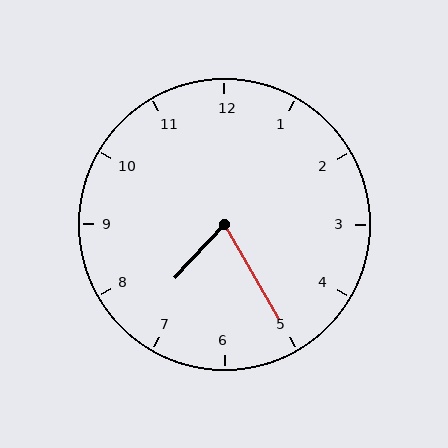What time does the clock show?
7:25.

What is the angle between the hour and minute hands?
Approximately 72 degrees.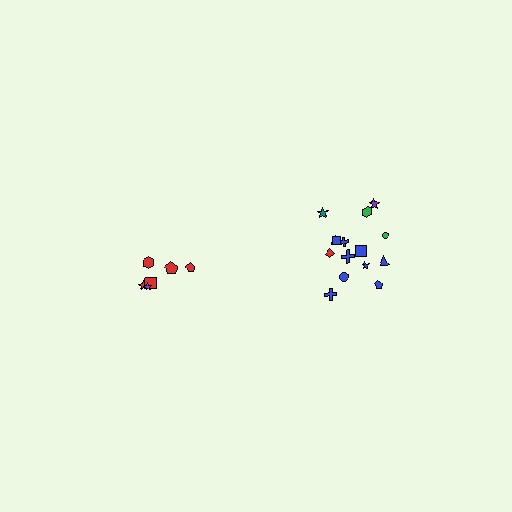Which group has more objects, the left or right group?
The right group.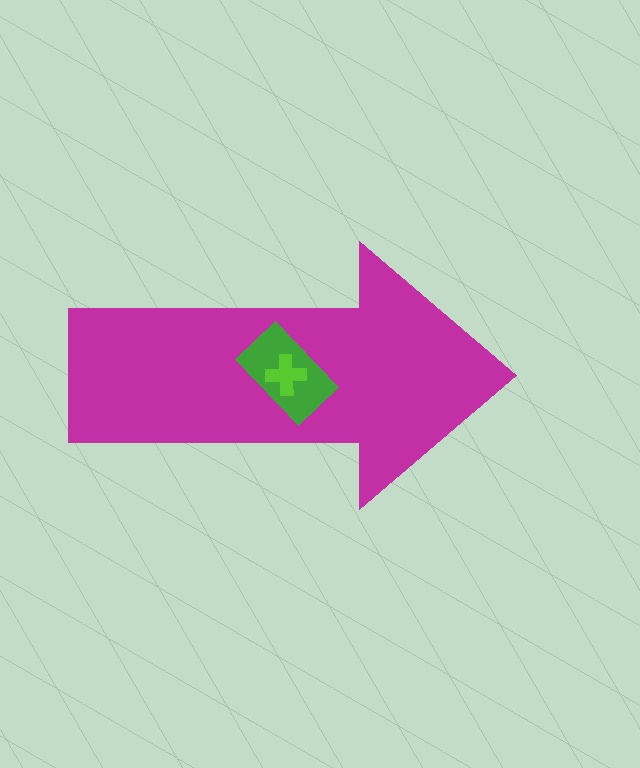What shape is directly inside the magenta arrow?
The green rectangle.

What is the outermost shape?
The magenta arrow.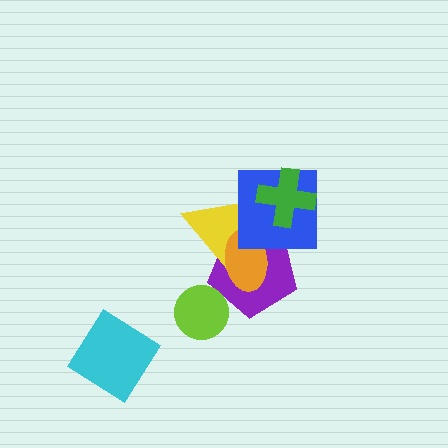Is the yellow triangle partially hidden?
Yes, it is partially covered by another shape.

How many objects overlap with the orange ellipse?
3 objects overlap with the orange ellipse.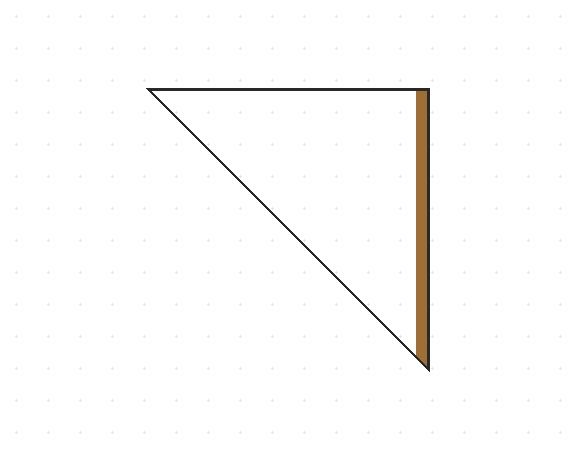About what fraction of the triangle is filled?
About one tenth (1/10).